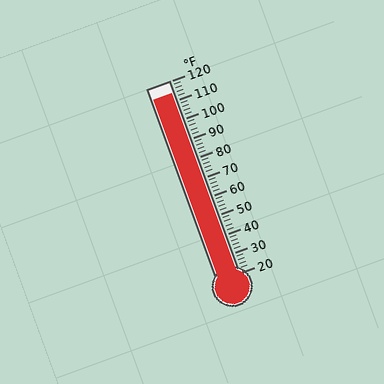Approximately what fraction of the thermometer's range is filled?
The thermometer is filled to approximately 95% of its range.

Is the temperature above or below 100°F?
The temperature is above 100°F.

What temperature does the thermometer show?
The thermometer shows approximately 114°F.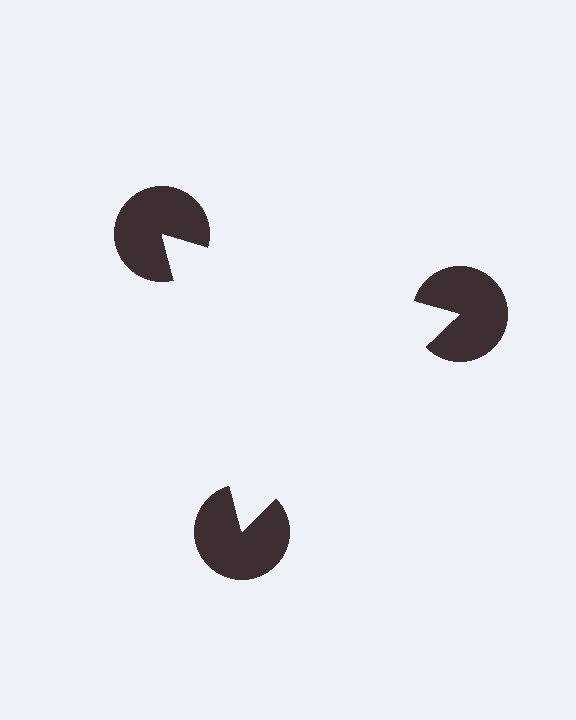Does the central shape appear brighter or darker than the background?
It typically appears slightly brighter than the background, even though no actual brightness change is drawn.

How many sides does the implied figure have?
3 sides.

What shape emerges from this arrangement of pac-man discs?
An illusory triangle — its edges are inferred from the aligned wedge cuts in the pac-man discs, not physically drawn.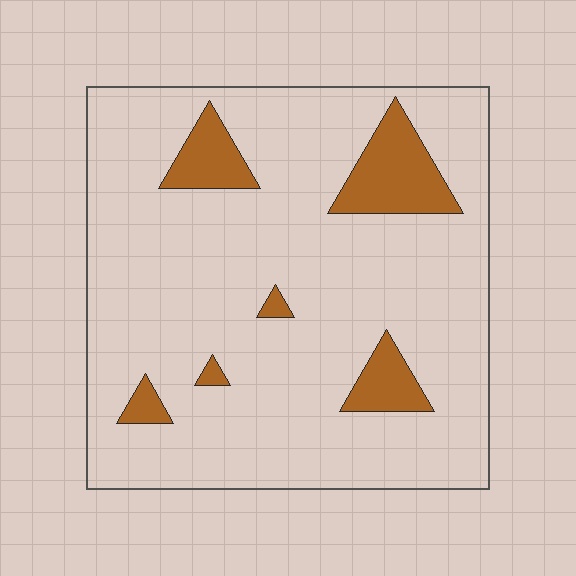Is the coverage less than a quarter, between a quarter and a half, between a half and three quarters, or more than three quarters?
Less than a quarter.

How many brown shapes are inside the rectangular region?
6.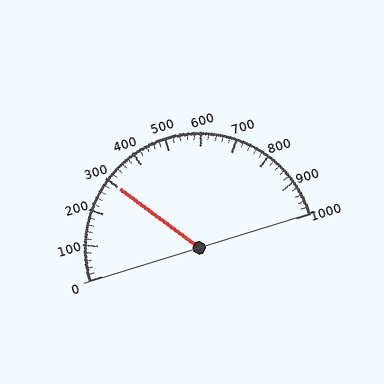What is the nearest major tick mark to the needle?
The nearest major tick mark is 300.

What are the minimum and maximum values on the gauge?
The gauge ranges from 0 to 1000.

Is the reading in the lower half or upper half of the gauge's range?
The reading is in the lower half of the range (0 to 1000).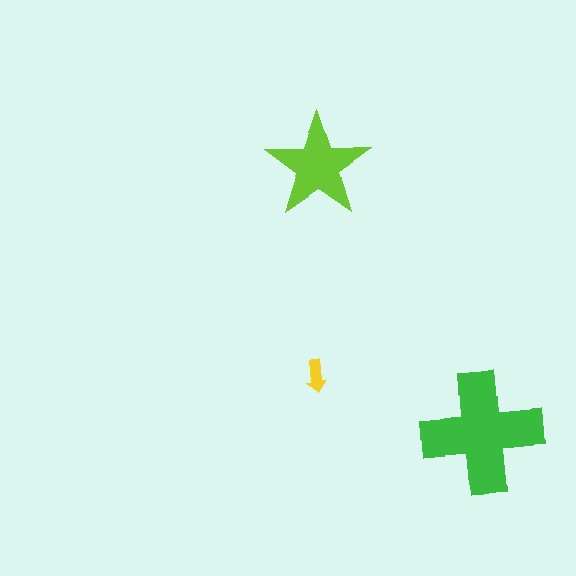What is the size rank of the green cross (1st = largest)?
1st.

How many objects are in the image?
There are 3 objects in the image.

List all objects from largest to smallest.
The green cross, the lime star, the yellow arrow.